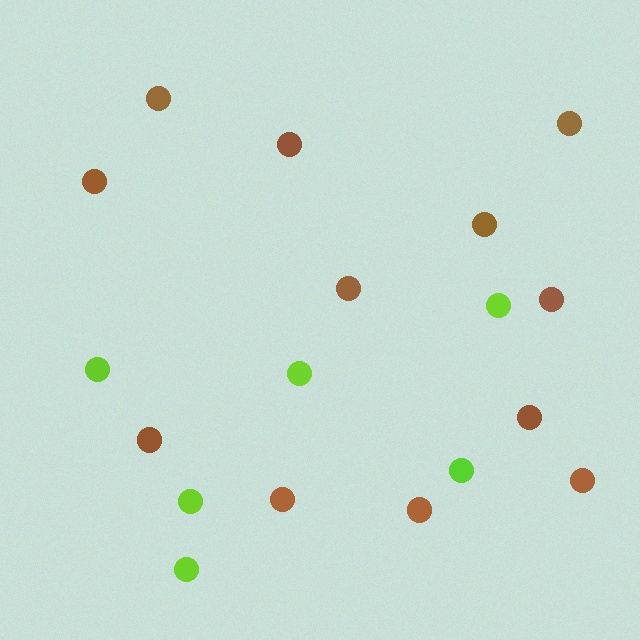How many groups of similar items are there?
There are 2 groups: one group of brown circles (12) and one group of lime circles (6).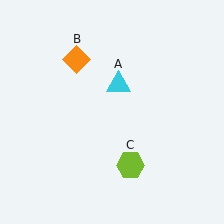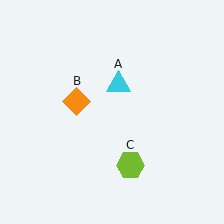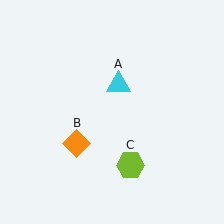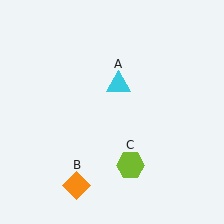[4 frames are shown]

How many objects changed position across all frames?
1 object changed position: orange diamond (object B).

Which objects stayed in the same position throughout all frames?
Cyan triangle (object A) and lime hexagon (object C) remained stationary.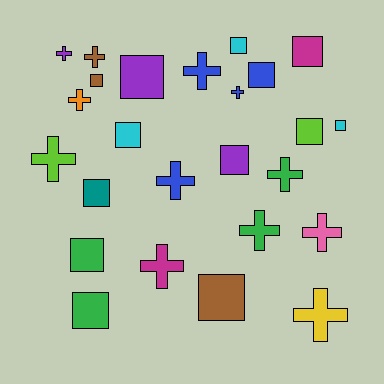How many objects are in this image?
There are 25 objects.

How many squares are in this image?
There are 13 squares.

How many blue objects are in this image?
There are 4 blue objects.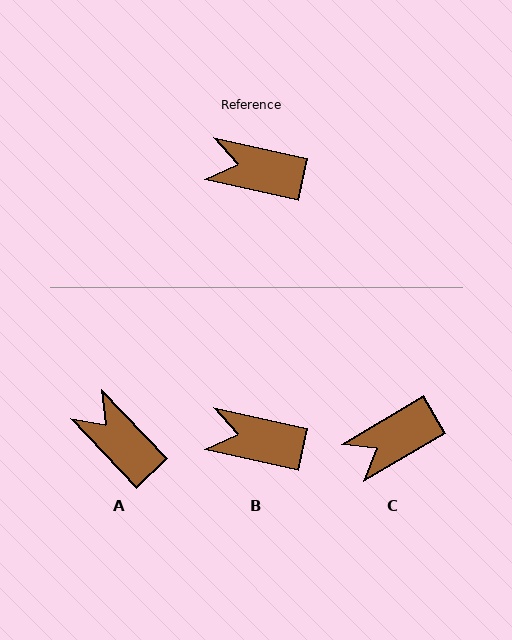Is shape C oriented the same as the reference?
No, it is off by about 43 degrees.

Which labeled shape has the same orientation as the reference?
B.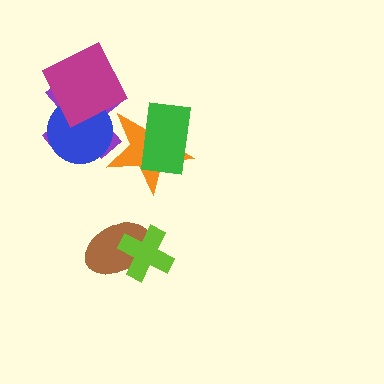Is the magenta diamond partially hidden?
No, no other shape covers it.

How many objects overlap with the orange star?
2 objects overlap with the orange star.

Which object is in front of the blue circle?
The magenta diamond is in front of the blue circle.